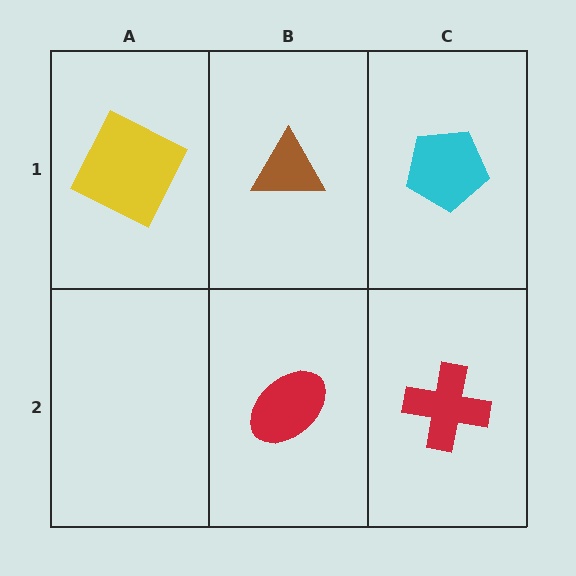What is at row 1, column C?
A cyan pentagon.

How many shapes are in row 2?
2 shapes.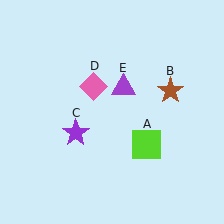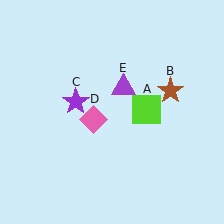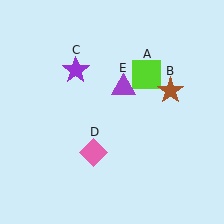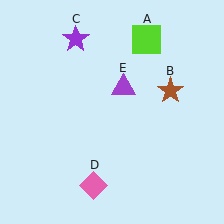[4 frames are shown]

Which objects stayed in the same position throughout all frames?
Brown star (object B) and purple triangle (object E) remained stationary.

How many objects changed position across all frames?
3 objects changed position: lime square (object A), purple star (object C), pink diamond (object D).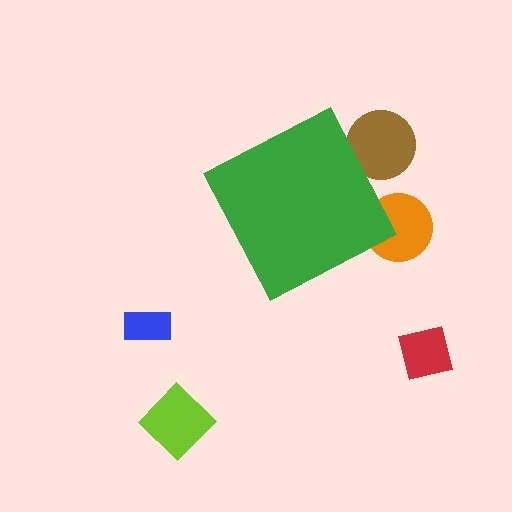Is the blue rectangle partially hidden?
No, the blue rectangle is fully visible.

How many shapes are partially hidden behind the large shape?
2 shapes are partially hidden.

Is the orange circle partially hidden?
Yes, the orange circle is partially hidden behind the green diamond.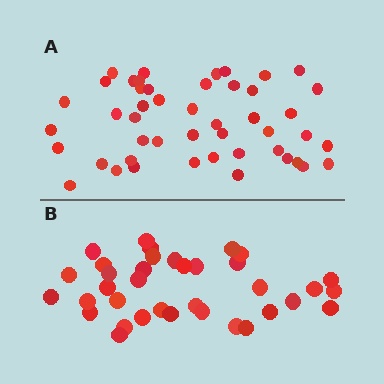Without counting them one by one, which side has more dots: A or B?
Region A (the top region) has more dots.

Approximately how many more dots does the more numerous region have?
Region A has roughly 12 or so more dots than region B.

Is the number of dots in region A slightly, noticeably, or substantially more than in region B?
Region A has noticeably more, but not dramatically so. The ratio is roughly 1.3 to 1.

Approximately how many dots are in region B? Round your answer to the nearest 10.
About 40 dots. (The exact count is 36, which rounds to 40.)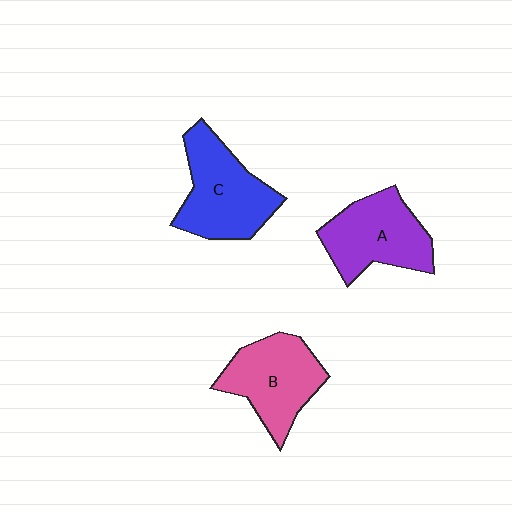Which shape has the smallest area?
Shape B (pink).